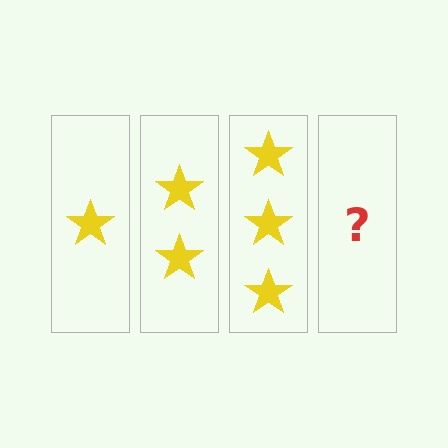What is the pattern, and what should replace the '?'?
The pattern is that each step adds one more star. The '?' should be 4 stars.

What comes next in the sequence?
The next element should be 4 stars.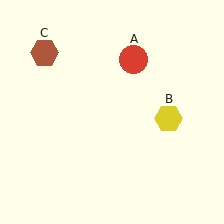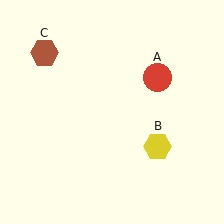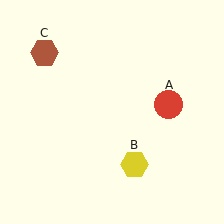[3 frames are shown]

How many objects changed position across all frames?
2 objects changed position: red circle (object A), yellow hexagon (object B).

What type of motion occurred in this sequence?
The red circle (object A), yellow hexagon (object B) rotated clockwise around the center of the scene.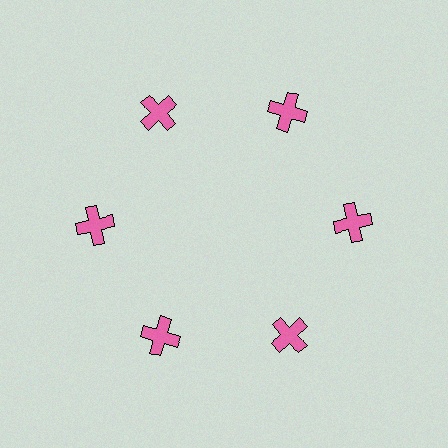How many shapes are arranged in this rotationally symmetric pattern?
There are 6 shapes, arranged in 6 groups of 1.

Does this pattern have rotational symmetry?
Yes, this pattern has 6-fold rotational symmetry. It looks the same after rotating 60 degrees around the center.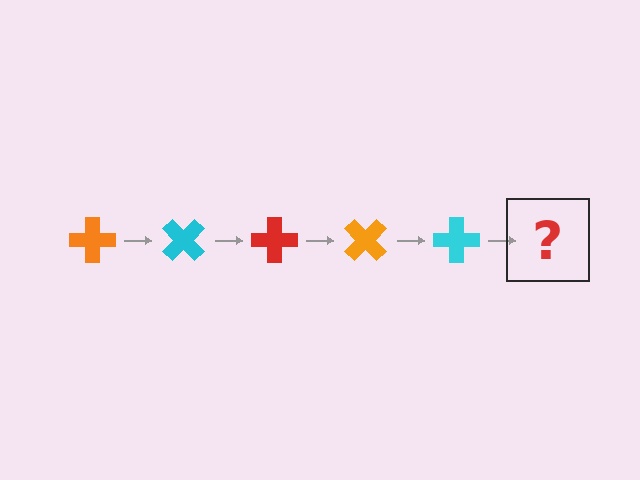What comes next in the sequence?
The next element should be a red cross, rotated 225 degrees from the start.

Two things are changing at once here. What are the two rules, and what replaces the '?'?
The two rules are that it rotates 45 degrees each step and the color cycles through orange, cyan, and red. The '?' should be a red cross, rotated 225 degrees from the start.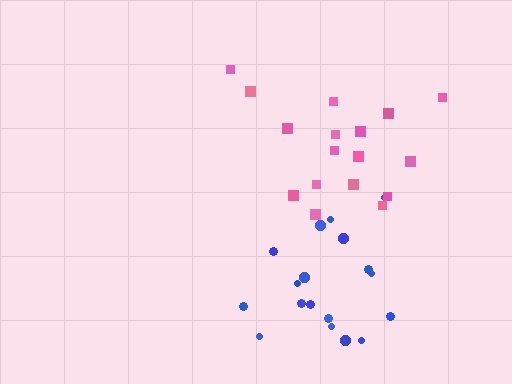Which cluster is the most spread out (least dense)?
Pink.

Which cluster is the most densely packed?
Blue.